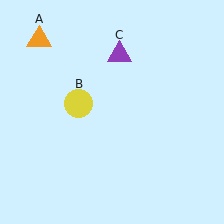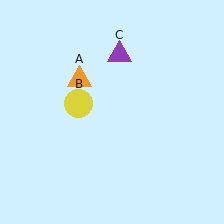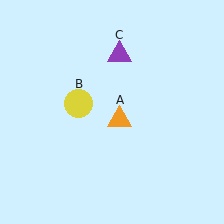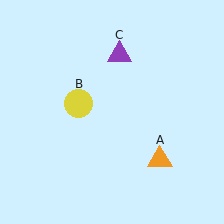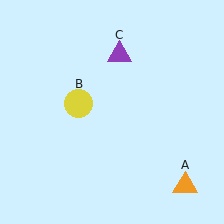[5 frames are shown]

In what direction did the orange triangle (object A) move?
The orange triangle (object A) moved down and to the right.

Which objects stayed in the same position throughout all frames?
Yellow circle (object B) and purple triangle (object C) remained stationary.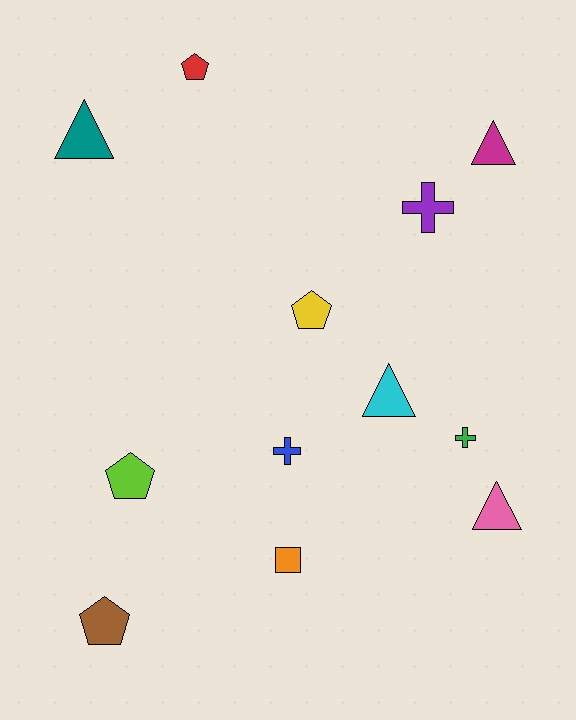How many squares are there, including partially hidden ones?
There is 1 square.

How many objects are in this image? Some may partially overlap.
There are 12 objects.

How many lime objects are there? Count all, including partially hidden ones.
There is 1 lime object.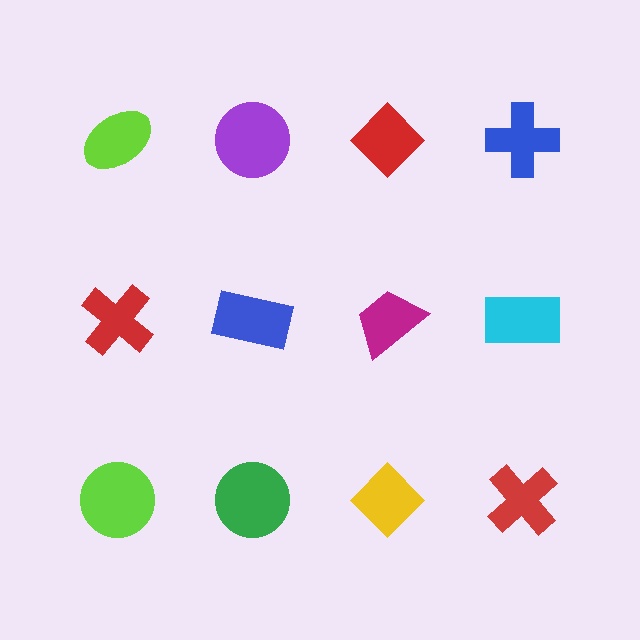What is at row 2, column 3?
A magenta trapezoid.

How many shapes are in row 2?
4 shapes.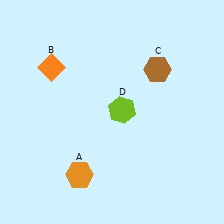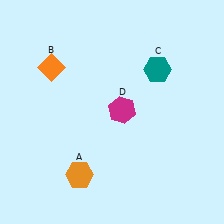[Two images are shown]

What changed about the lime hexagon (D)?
In Image 1, D is lime. In Image 2, it changed to magenta.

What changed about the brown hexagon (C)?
In Image 1, C is brown. In Image 2, it changed to teal.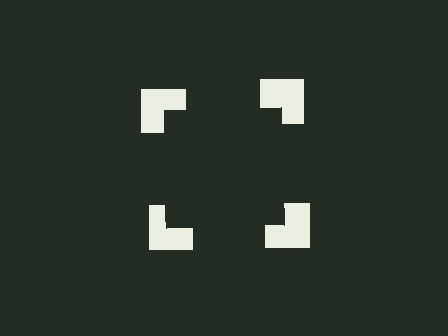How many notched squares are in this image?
There are 4 — one at each vertex of the illusory square.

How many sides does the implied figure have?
4 sides.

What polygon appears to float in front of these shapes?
An illusory square — its edges are inferred from the aligned wedge cuts in the notched squares, not physically drawn.